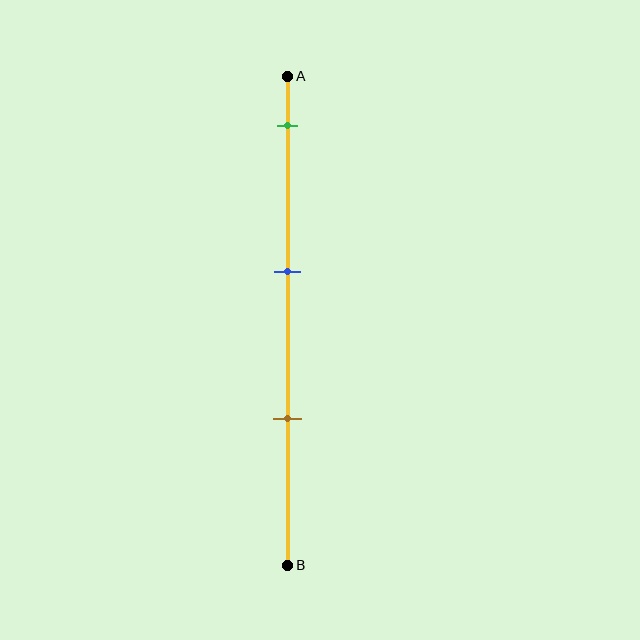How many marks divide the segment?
There are 3 marks dividing the segment.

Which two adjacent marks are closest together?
The blue and brown marks are the closest adjacent pair.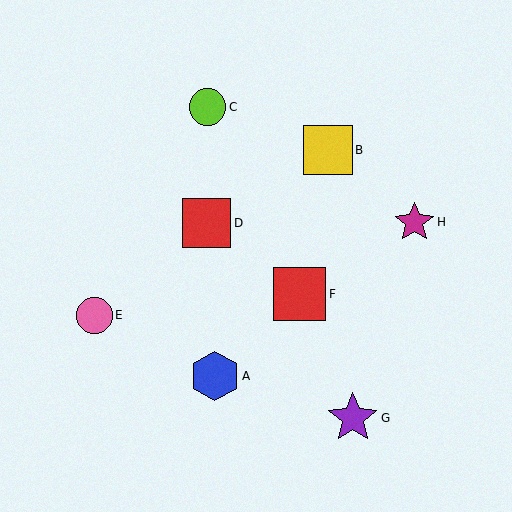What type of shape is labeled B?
Shape B is a yellow square.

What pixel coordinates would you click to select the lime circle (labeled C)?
Click at (208, 107) to select the lime circle C.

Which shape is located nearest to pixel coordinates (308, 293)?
The red square (labeled F) at (299, 294) is nearest to that location.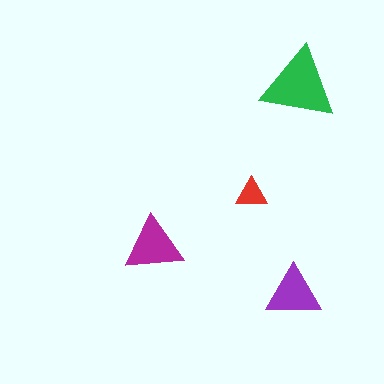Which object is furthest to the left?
The magenta triangle is leftmost.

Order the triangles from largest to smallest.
the green one, the magenta one, the purple one, the red one.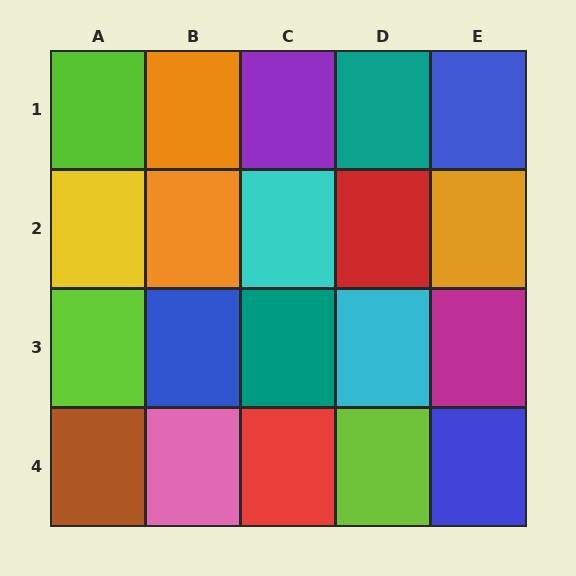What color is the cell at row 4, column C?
Red.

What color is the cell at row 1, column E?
Blue.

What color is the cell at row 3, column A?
Lime.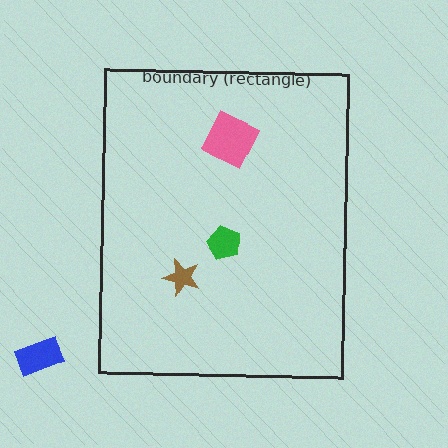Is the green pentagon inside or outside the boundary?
Inside.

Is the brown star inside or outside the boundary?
Inside.